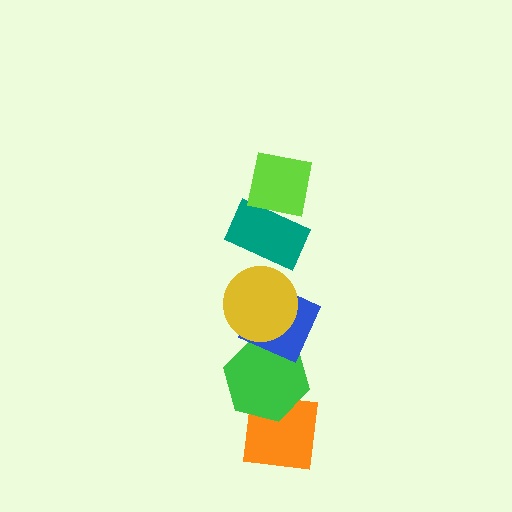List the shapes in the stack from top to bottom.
From top to bottom: the lime square, the teal rectangle, the yellow circle, the blue diamond, the green hexagon, the orange square.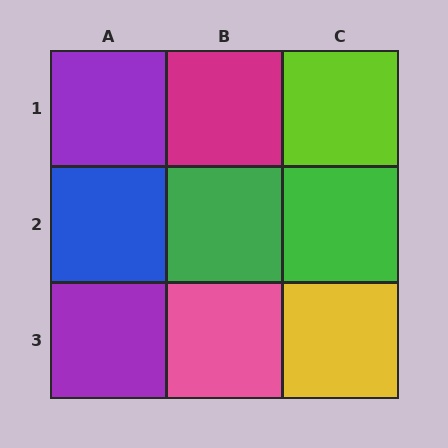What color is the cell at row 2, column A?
Blue.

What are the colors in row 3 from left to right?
Purple, pink, yellow.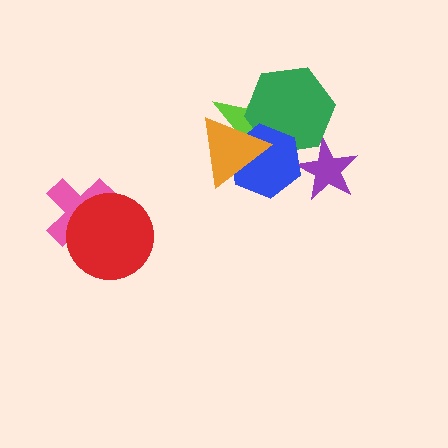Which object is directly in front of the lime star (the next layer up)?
The green hexagon is directly in front of the lime star.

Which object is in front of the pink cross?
The red circle is in front of the pink cross.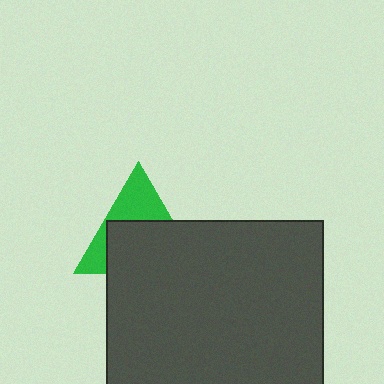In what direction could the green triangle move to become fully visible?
The green triangle could move up. That would shift it out from behind the dark gray square entirely.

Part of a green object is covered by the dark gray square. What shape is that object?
It is a triangle.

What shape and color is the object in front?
The object in front is a dark gray square.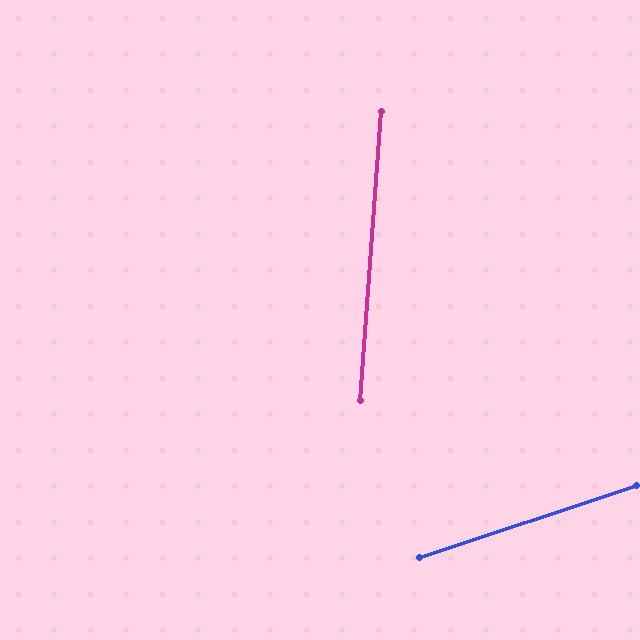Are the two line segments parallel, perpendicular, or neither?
Neither parallel nor perpendicular — they differ by about 68°.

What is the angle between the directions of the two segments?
Approximately 68 degrees.